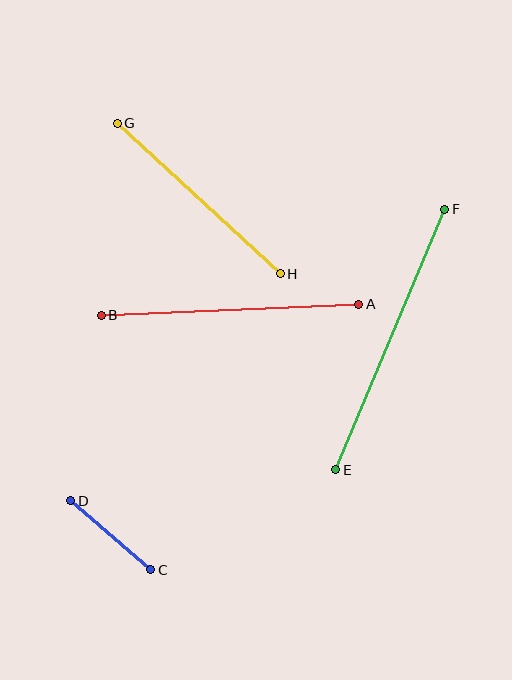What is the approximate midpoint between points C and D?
The midpoint is at approximately (111, 535) pixels.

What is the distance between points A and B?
The distance is approximately 258 pixels.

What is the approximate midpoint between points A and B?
The midpoint is at approximately (230, 310) pixels.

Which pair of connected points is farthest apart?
Points E and F are farthest apart.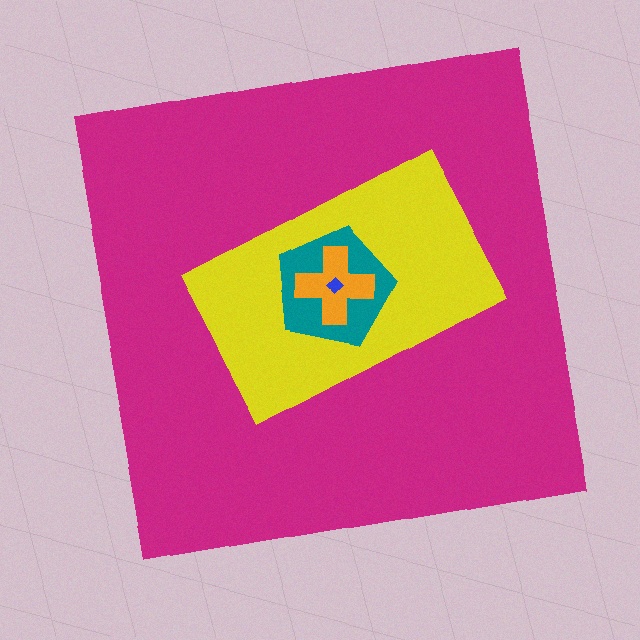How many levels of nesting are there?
5.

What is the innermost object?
The blue diamond.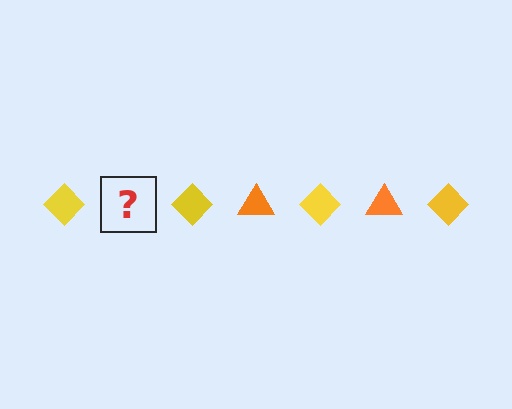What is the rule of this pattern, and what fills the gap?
The rule is that the pattern alternates between yellow diamond and orange triangle. The gap should be filled with an orange triangle.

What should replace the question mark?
The question mark should be replaced with an orange triangle.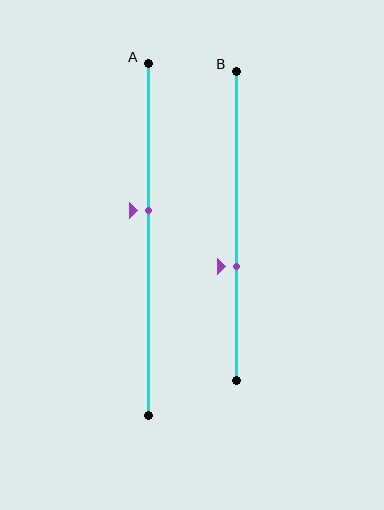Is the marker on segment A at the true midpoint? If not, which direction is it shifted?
No, the marker on segment A is shifted upward by about 8% of the segment length.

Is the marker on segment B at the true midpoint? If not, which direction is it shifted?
No, the marker on segment B is shifted downward by about 13% of the segment length.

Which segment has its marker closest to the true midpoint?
Segment A has its marker closest to the true midpoint.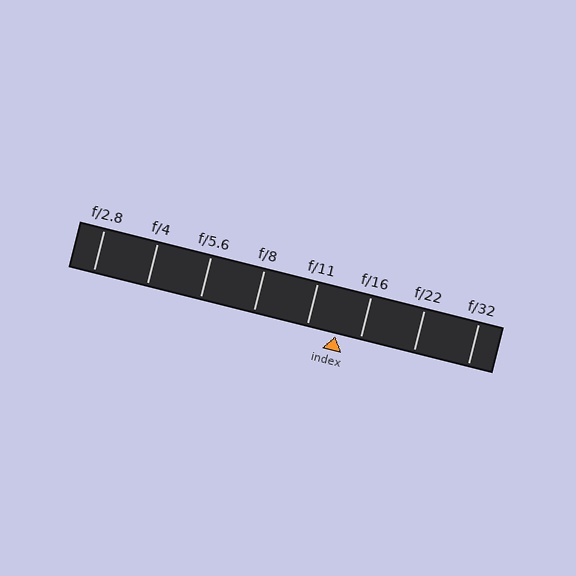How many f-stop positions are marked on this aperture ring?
There are 8 f-stop positions marked.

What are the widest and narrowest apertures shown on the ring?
The widest aperture shown is f/2.8 and the narrowest is f/32.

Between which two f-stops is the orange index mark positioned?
The index mark is between f/11 and f/16.